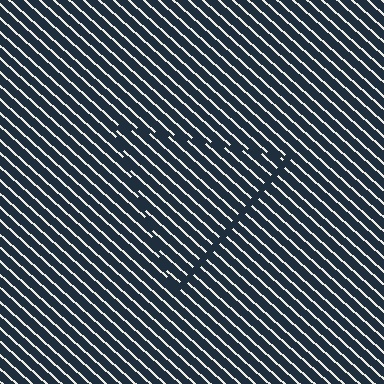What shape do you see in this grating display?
An illusory triangle. The interior of the shape contains the same grating, shifted by half a period — the contour is defined by the phase discontinuity where line-ends from the inner and outer gratings abut.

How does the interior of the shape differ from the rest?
The interior of the shape contains the same grating, shifted by half a period — the contour is defined by the phase discontinuity where line-ends from the inner and outer gratings abut.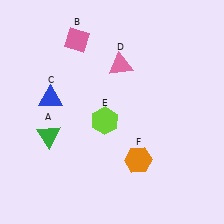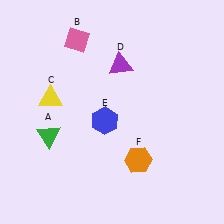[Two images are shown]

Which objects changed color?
C changed from blue to yellow. D changed from pink to purple. E changed from lime to blue.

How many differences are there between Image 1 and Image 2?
There are 3 differences between the two images.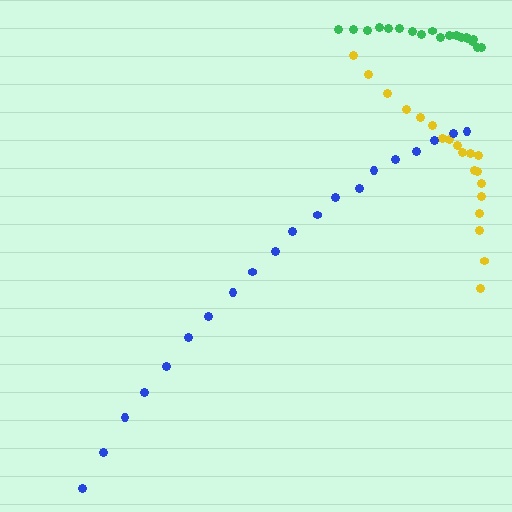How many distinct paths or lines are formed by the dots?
There are 3 distinct paths.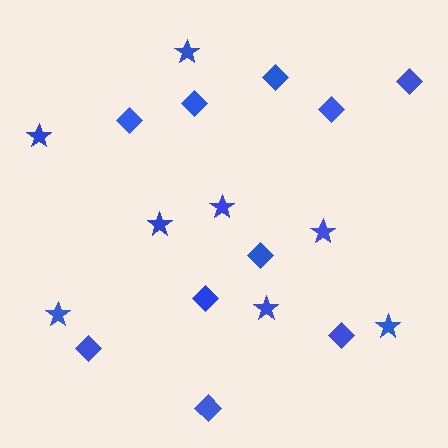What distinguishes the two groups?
There are 2 groups: one group of diamonds (10) and one group of stars (8).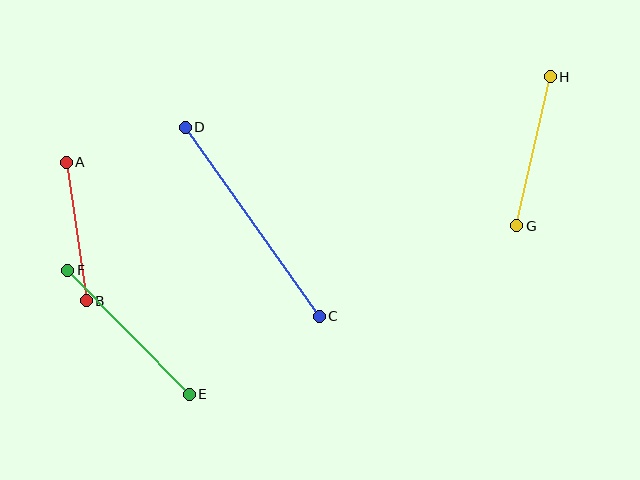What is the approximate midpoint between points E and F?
The midpoint is at approximately (128, 332) pixels.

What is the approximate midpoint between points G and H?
The midpoint is at approximately (534, 151) pixels.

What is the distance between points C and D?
The distance is approximately 232 pixels.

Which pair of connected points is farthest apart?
Points C and D are farthest apart.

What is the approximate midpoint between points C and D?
The midpoint is at approximately (252, 222) pixels.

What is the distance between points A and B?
The distance is approximately 140 pixels.